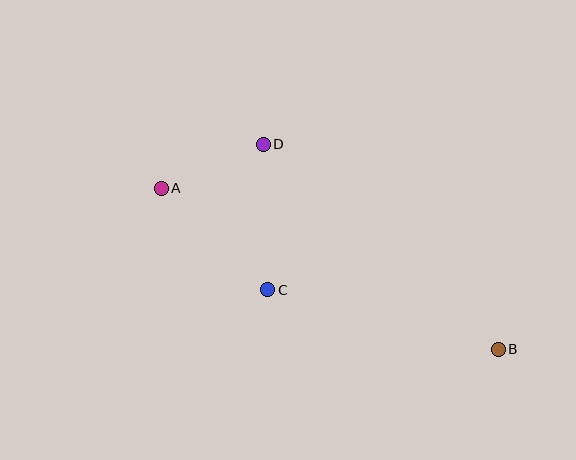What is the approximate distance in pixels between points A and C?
The distance between A and C is approximately 148 pixels.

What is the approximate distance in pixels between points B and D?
The distance between B and D is approximately 312 pixels.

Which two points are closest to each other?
Points A and D are closest to each other.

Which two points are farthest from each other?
Points A and B are farthest from each other.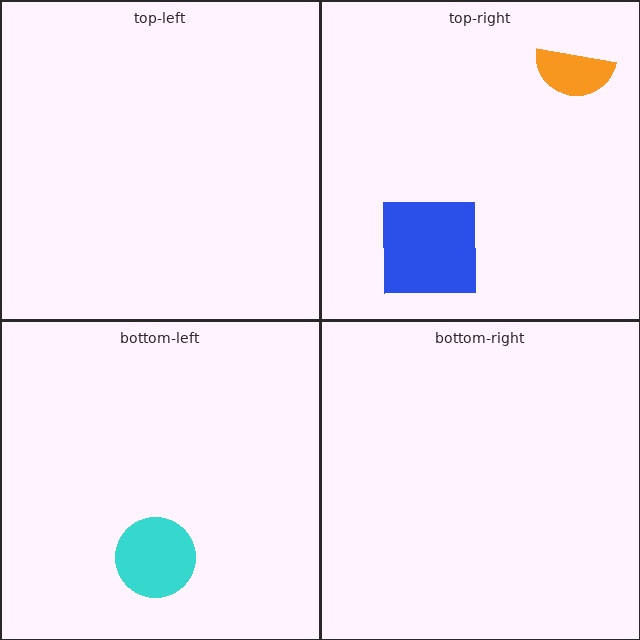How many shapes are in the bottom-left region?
1.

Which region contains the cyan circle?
The bottom-left region.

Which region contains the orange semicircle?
The top-right region.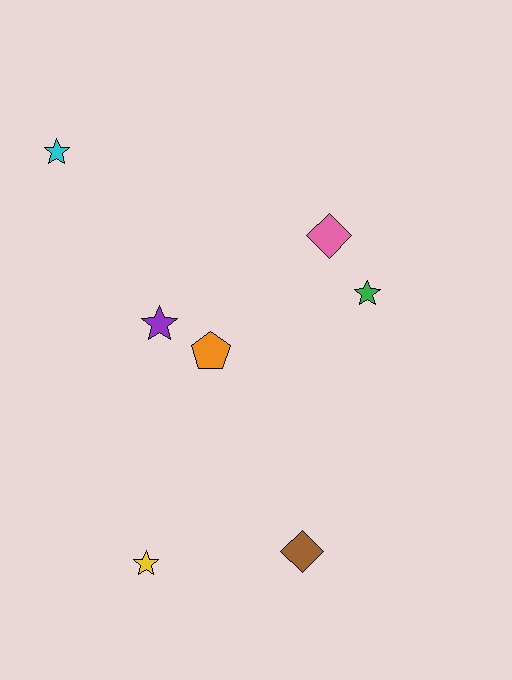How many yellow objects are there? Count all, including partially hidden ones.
There is 1 yellow object.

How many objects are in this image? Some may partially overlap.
There are 7 objects.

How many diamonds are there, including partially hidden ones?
There are 2 diamonds.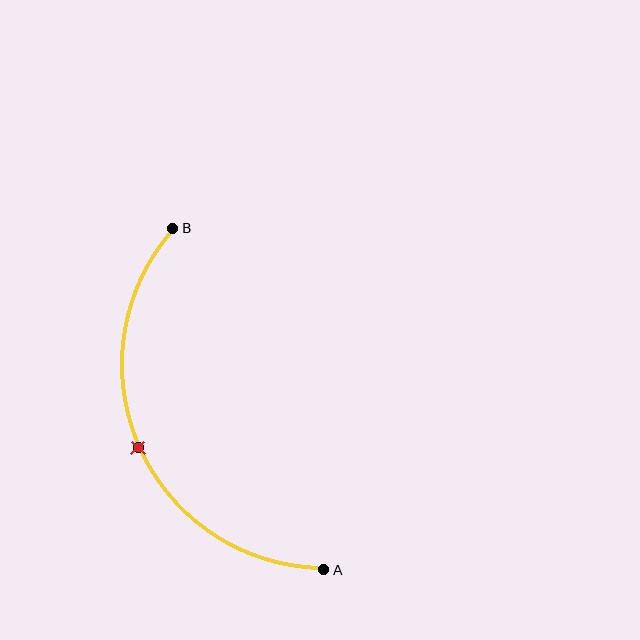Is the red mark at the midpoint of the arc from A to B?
Yes. The red mark lies on the arc at equal arc-length from both A and B — it is the arc midpoint.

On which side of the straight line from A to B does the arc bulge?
The arc bulges to the left of the straight line connecting A and B.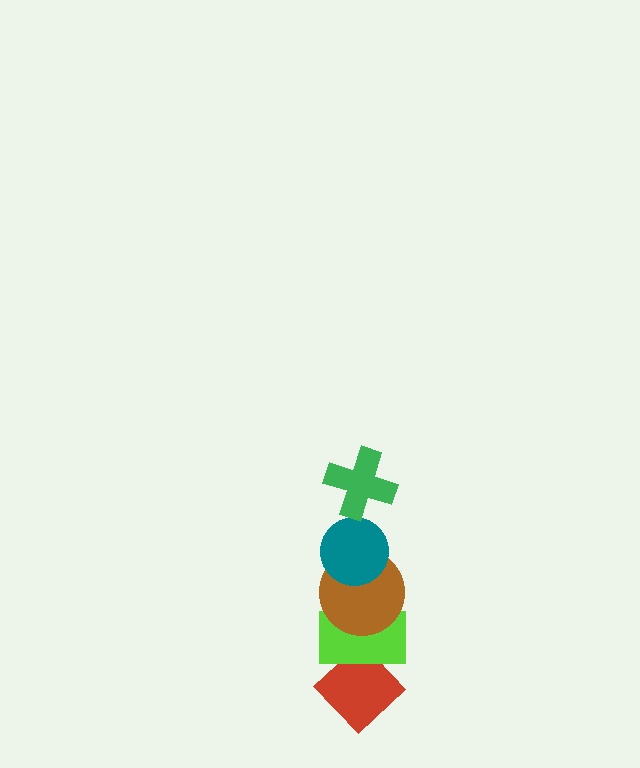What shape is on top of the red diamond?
The lime rectangle is on top of the red diamond.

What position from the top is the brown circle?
The brown circle is 3rd from the top.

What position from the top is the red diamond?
The red diamond is 5th from the top.